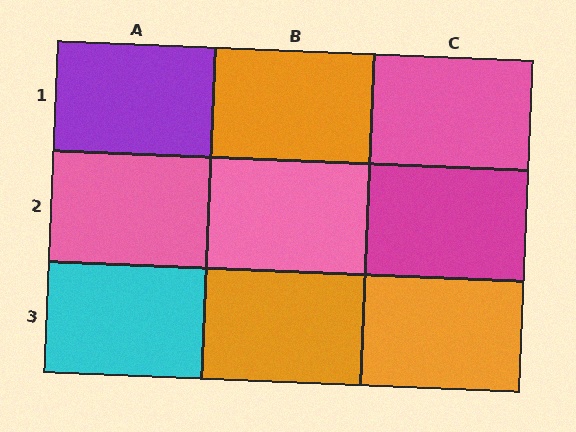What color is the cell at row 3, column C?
Orange.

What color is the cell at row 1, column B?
Orange.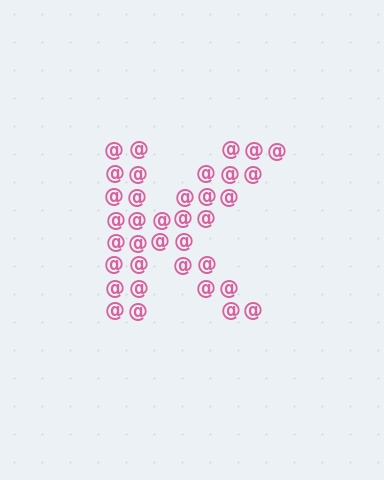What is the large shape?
The large shape is the letter K.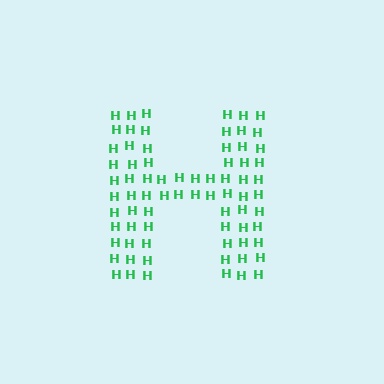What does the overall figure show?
The overall figure shows the letter H.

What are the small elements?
The small elements are letter H's.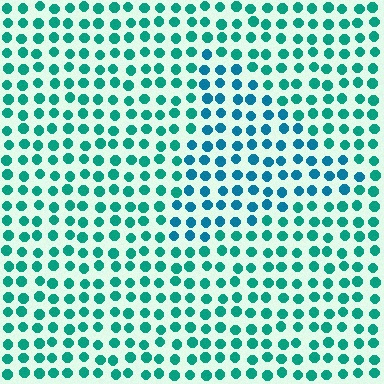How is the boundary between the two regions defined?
The boundary is defined purely by a slight shift in hue (about 27 degrees). Spacing, size, and orientation are identical on both sides.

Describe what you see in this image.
The image is filled with small teal elements in a uniform arrangement. A triangle-shaped region is visible where the elements are tinted to a slightly different hue, forming a subtle color boundary.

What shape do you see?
I see a triangle.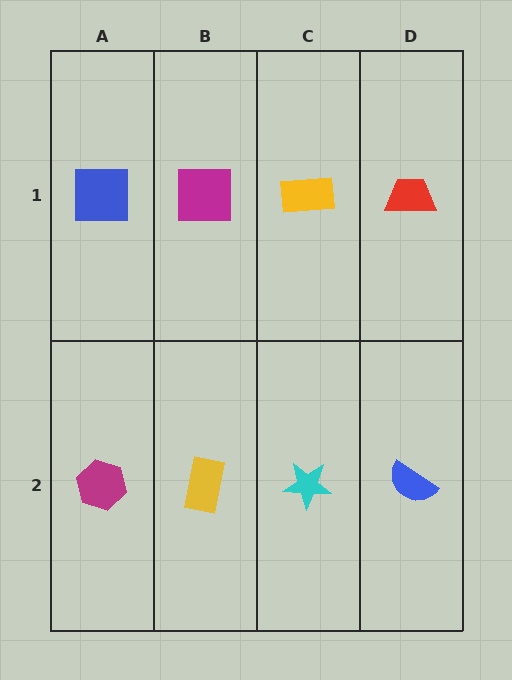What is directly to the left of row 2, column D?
A cyan star.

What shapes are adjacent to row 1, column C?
A cyan star (row 2, column C), a magenta square (row 1, column B), a red trapezoid (row 1, column D).